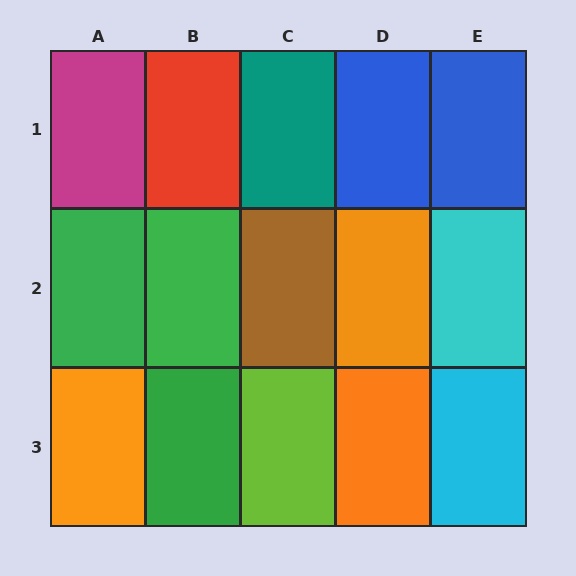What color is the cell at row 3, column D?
Orange.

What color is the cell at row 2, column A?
Green.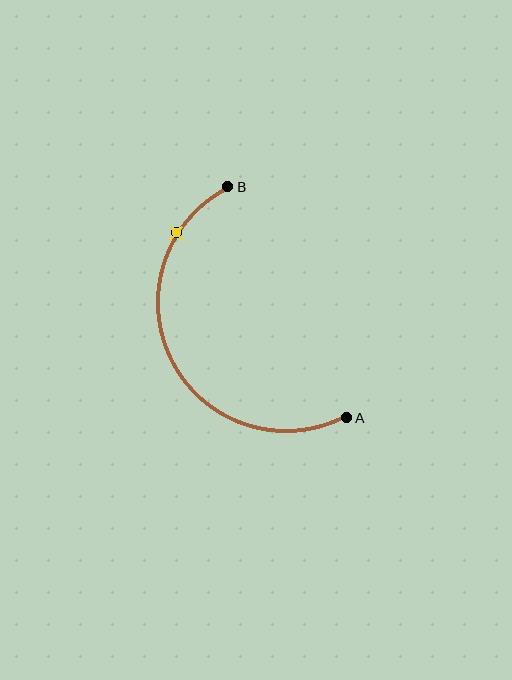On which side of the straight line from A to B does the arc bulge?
The arc bulges to the left of the straight line connecting A and B.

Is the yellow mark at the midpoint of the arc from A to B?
No. The yellow mark lies on the arc but is closer to endpoint B. The arc midpoint would be at the point on the curve equidistant along the arc from both A and B.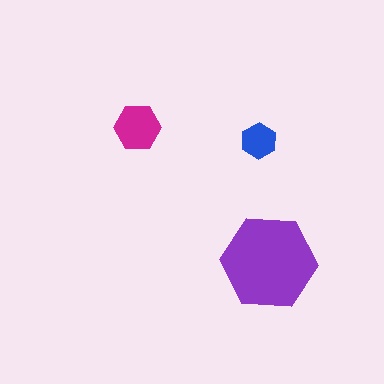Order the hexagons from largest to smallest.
the purple one, the magenta one, the blue one.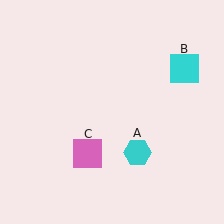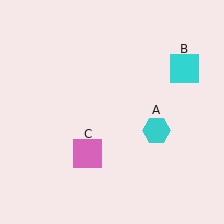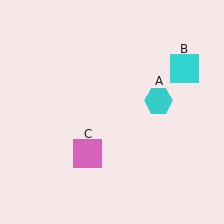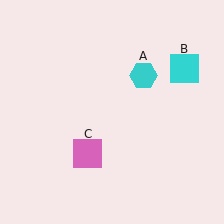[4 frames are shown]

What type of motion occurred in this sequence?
The cyan hexagon (object A) rotated counterclockwise around the center of the scene.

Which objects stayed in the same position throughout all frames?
Cyan square (object B) and pink square (object C) remained stationary.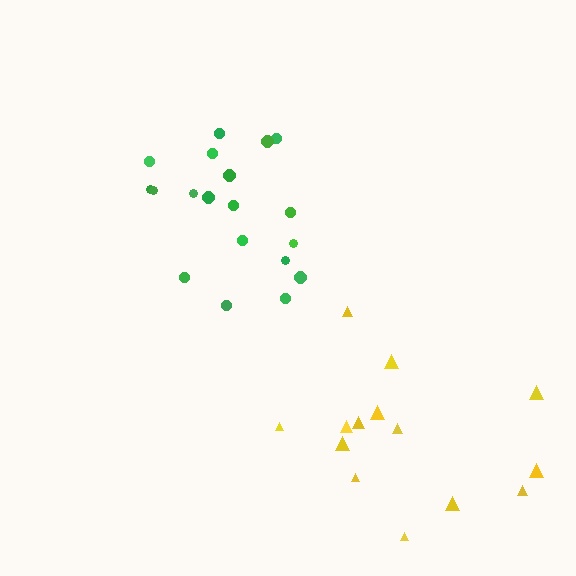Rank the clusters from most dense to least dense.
green, yellow.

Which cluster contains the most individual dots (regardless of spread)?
Green (19).